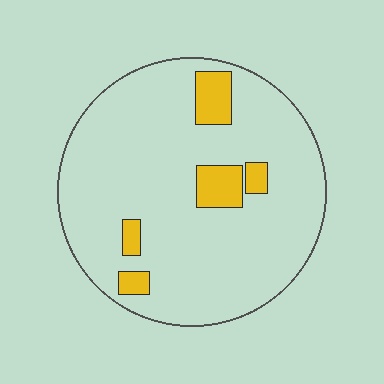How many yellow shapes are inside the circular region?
5.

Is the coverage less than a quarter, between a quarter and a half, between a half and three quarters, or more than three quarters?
Less than a quarter.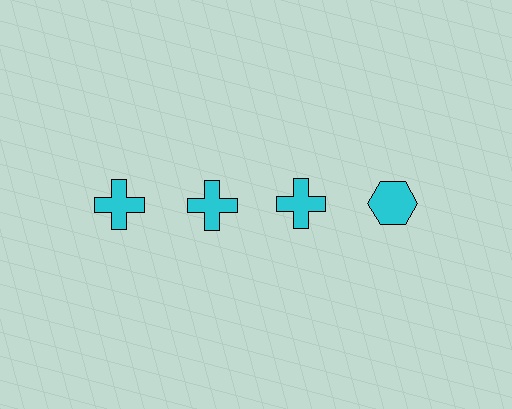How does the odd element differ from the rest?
It has a different shape: hexagon instead of cross.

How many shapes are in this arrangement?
There are 4 shapes arranged in a grid pattern.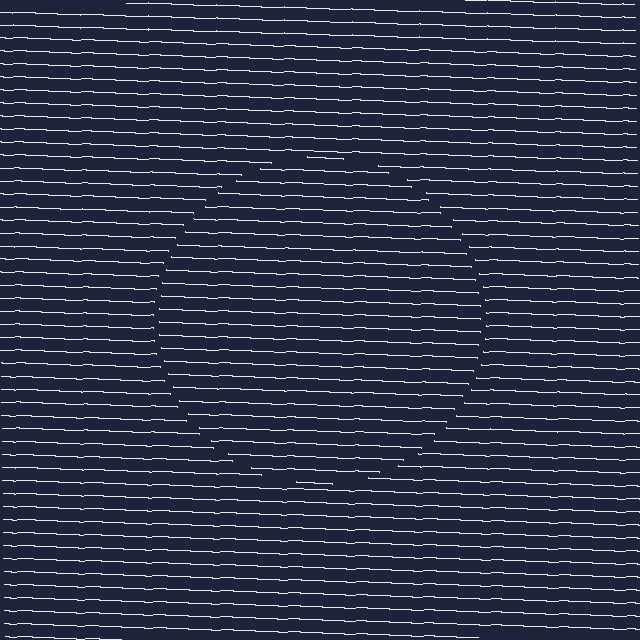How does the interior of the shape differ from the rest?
The interior of the shape contains the same grating, shifted by half a period — the contour is defined by the phase discontinuity where line-ends from the inner and outer gratings abut.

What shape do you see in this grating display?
An illusory circle. The interior of the shape contains the same grating, shifted by half a period — the contour is defined by the phase discontinuity where line-ends from the inner and outer gratings abut.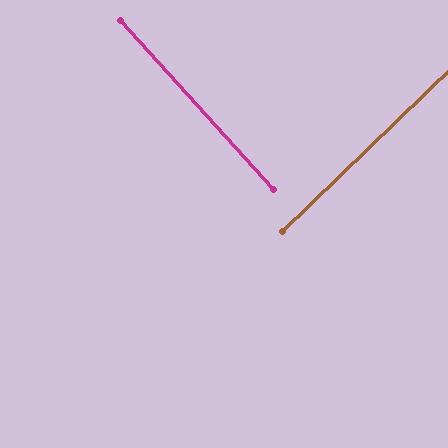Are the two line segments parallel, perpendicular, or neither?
Perpendicular — they meet at approximately 88°.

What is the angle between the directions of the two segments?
Approximately 88 degrees.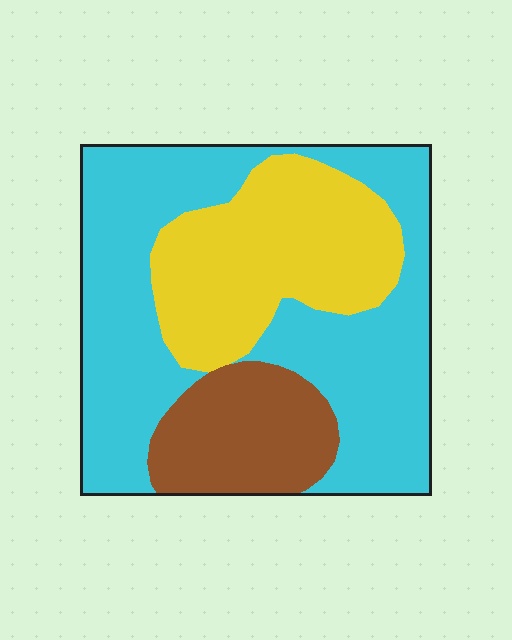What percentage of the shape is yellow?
Yellow covers 29% of the shape.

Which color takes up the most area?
Cyan, at roughly 55%.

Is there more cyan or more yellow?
Cyan.